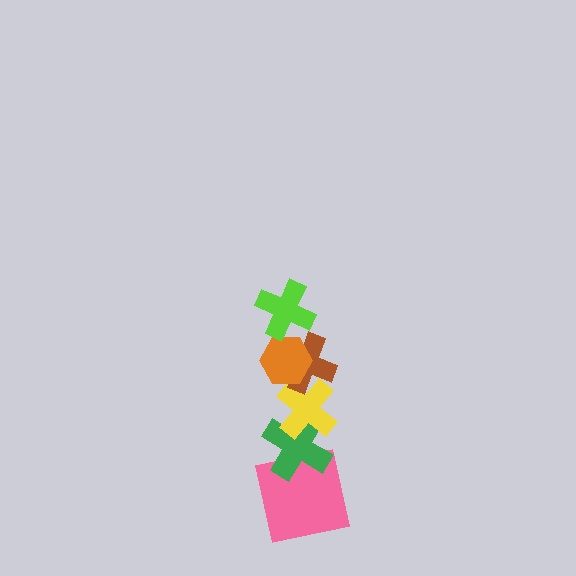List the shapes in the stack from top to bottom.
From top to bottom: the lime cross, the orange hexagon, the brown cross, the yellow cross, the green cross, the pink square.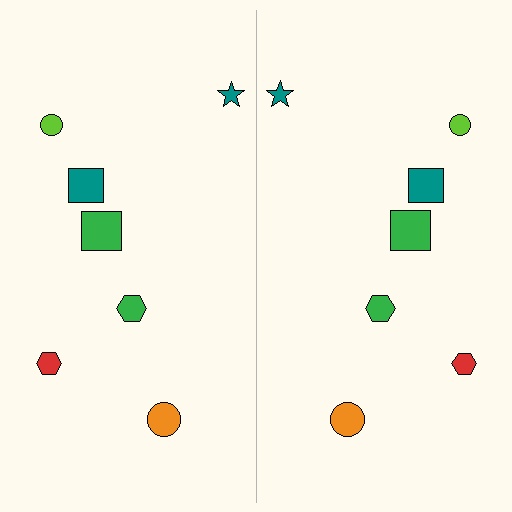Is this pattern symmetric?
Yes, this pattern has bilateral (reflection) symmetry.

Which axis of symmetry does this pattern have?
The pattern has a vertical axis of symmetry running through the center of the image.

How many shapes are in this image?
There are 14 shapes in this image.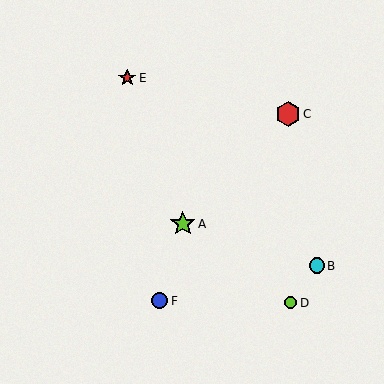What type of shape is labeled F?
Shape F is a blue circle.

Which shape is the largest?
The lime star (labeled A) is the largest.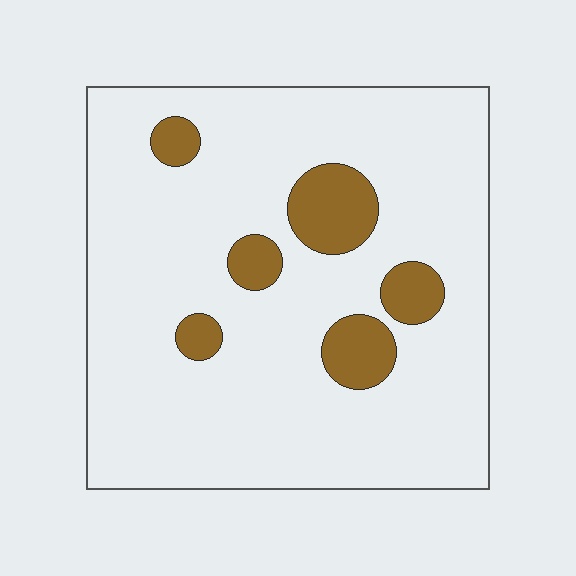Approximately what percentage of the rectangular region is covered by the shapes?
Approximately 15%.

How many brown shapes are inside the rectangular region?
6.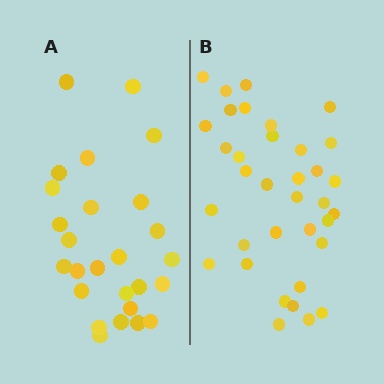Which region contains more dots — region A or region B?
Region B (the right region) has more dots.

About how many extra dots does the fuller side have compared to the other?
Region B has roughly 8 or so more dots than region A.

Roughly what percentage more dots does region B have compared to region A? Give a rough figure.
About 35% more.